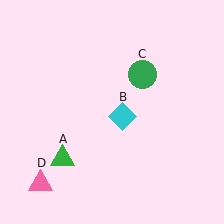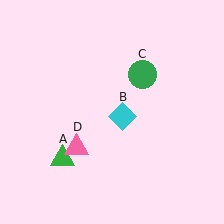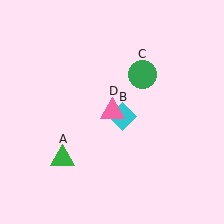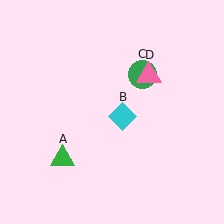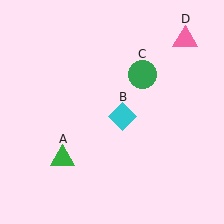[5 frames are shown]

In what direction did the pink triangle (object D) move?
The pink triangle (object D) moved up and to the right.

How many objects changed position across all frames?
1 object changed position: pink triangle (object D).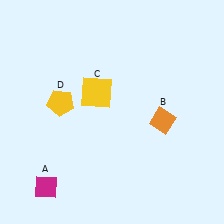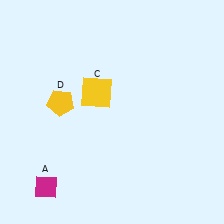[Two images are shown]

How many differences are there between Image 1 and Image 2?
There is 1 difference between the two images.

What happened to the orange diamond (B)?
The orange diamond (B) was removed in Image 2. It was in the bottom-right area of Image 1.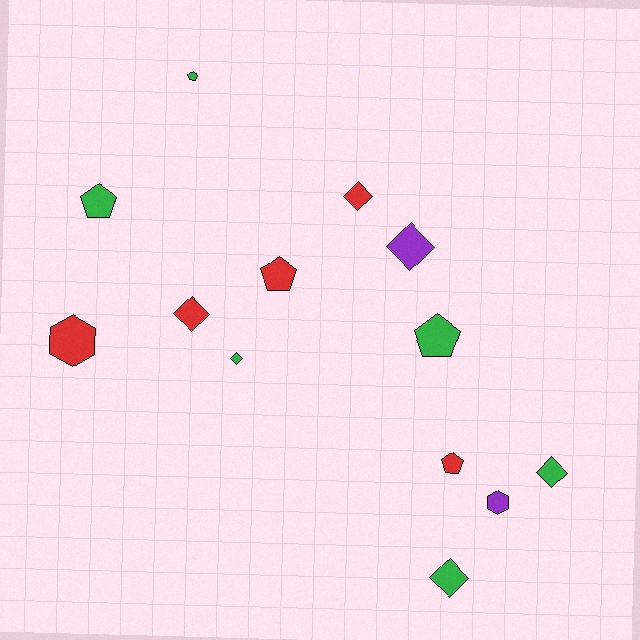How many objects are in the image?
There are 13 objects.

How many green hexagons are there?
There are no green hexagons.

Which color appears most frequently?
Green, with 6 objects.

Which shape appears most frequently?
Diamond, with 6 objects.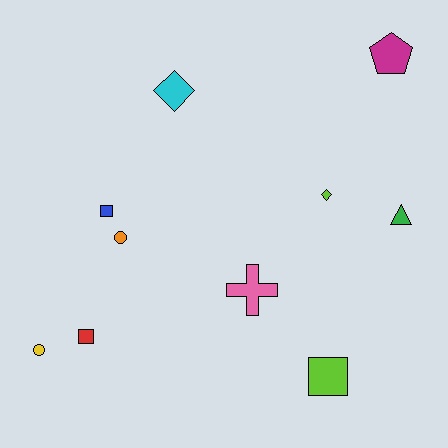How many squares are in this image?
There are 3 squares.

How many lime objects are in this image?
There are 2 lime objects.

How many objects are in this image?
There are 10 objects.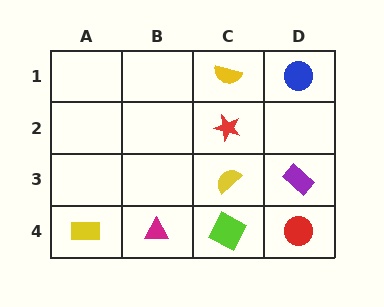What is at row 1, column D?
A blue circle.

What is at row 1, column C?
A yellow semicircle.